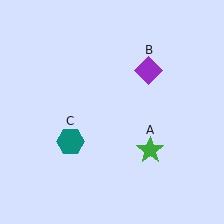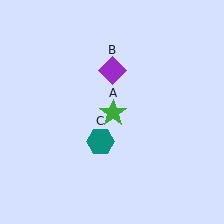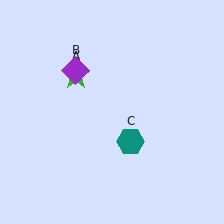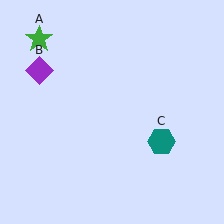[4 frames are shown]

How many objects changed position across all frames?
3 objects changed position: green star (object A), purple diamond (object B), teal hexagon (object C).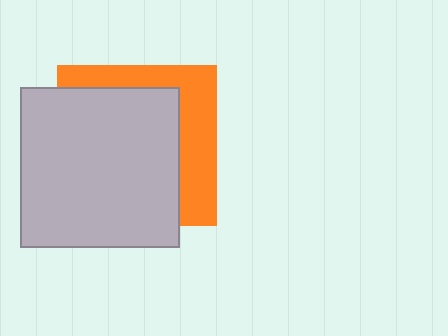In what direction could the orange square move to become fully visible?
The orange square could move right. That would shift it out from behind the light gray square entirely.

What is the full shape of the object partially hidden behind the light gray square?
The partially hidden object is an orange square.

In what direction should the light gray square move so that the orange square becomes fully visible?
The light gray square should move left. That is the shortest direction to clear the overlap and leave the orange square fully visible.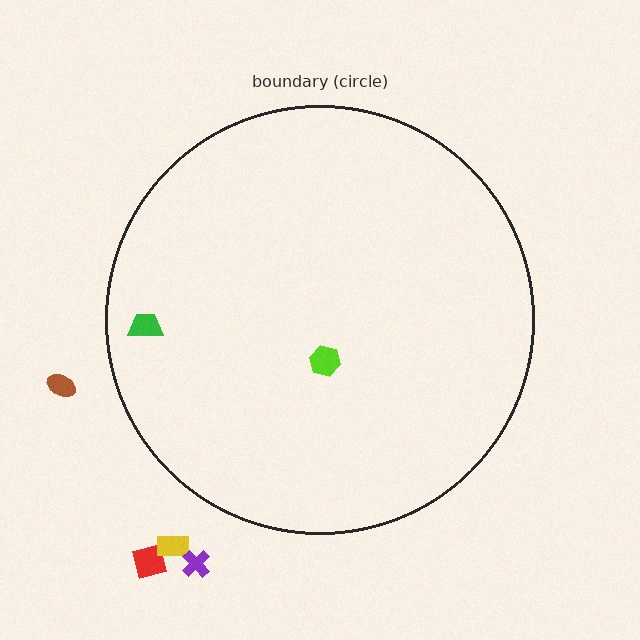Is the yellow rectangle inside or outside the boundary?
Outside.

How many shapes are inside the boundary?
2 inside, 4 outside.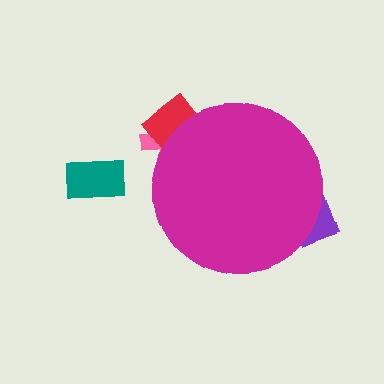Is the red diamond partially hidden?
Yes, the red diamond is partially hidden behind the magenta circle.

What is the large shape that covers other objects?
A magenta circle.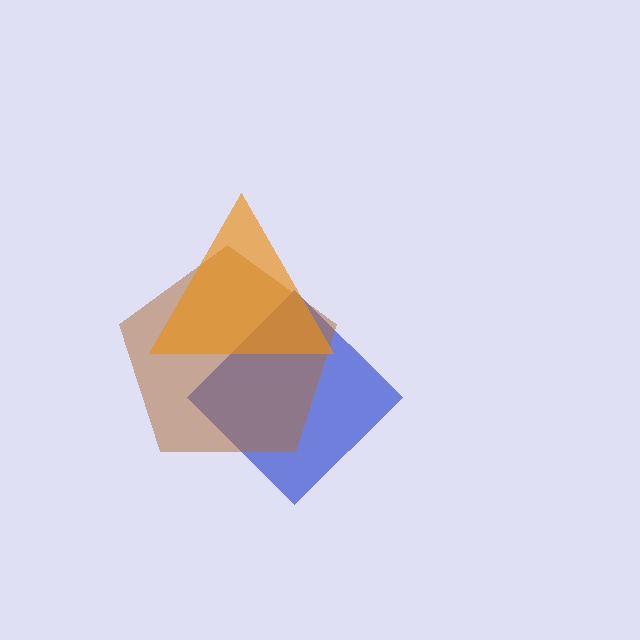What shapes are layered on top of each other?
The layered shapes are: a blue diamond, a brown pentagon, an orange triangle.